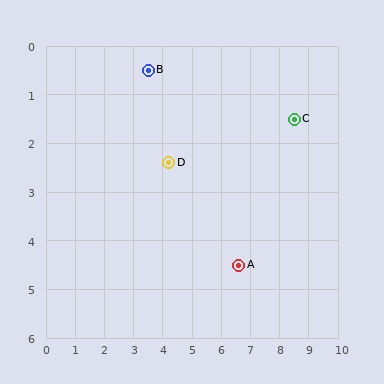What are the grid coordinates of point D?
Point D is at approximately (4.2, 2.4).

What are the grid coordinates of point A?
Point A is at approximately (6.6, 4.5).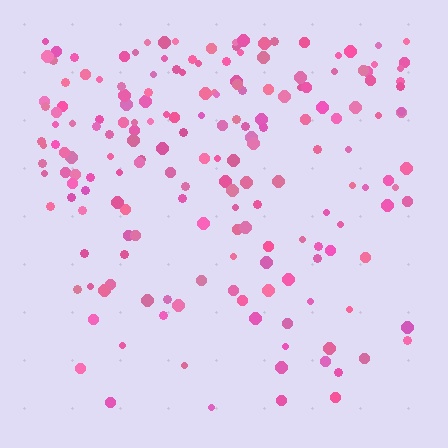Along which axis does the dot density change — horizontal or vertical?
Vertical.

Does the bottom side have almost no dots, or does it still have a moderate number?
Still a moderate number, just noticeably fewer than the top.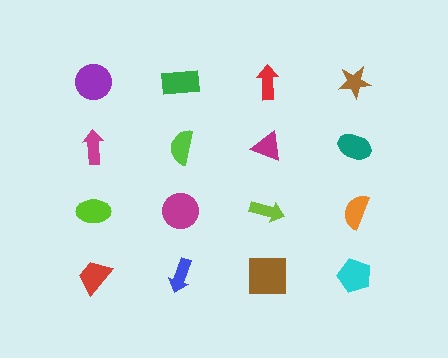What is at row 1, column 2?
A green rectangle.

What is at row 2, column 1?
A magenta arrow.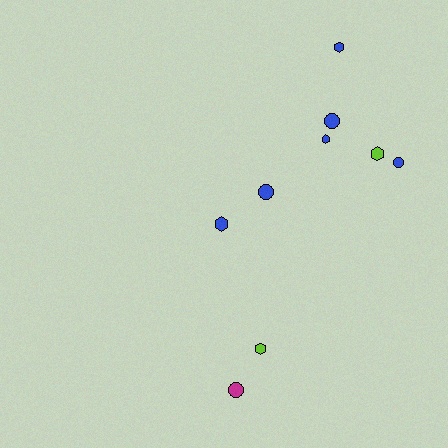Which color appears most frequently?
Blue, with 6 objects.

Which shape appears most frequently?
Hexagon, with 5 objects.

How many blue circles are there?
There are 3 blue circles.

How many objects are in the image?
There are 9 objects.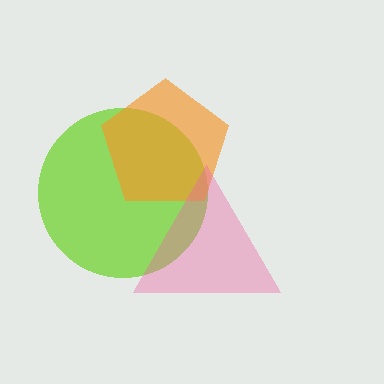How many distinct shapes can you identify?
There are 3 distinct shapes: a lime circle, an orange pentagon, a pink triangle.